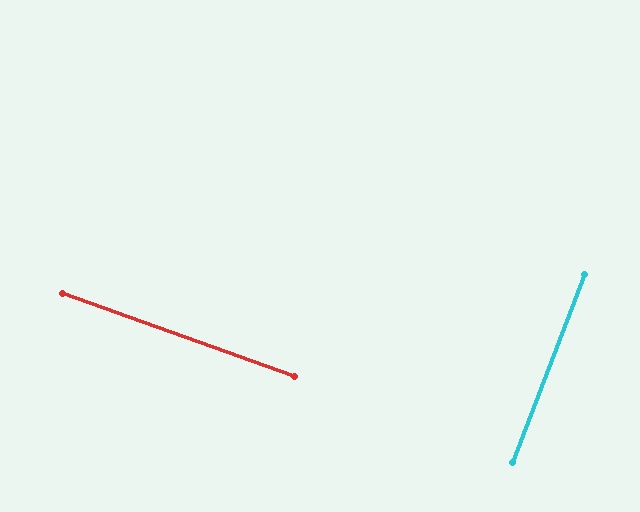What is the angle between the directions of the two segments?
Approximately 89 degrees.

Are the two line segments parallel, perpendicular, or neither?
Perpendicular — they meet at approximately 89°.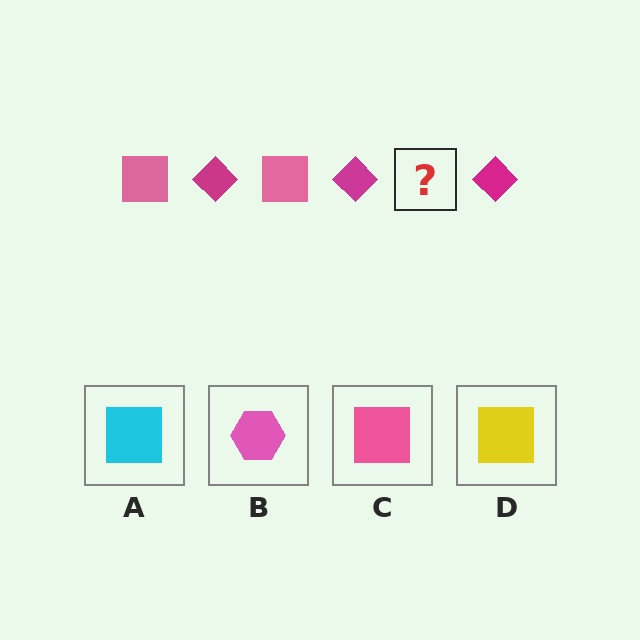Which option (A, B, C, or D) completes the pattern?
C.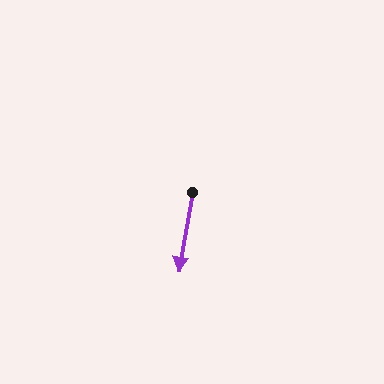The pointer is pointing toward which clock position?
Roughly 6 o'clock.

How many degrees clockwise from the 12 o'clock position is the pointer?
Approximately 190 degrees.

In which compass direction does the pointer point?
South.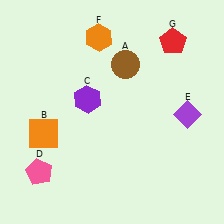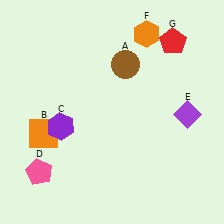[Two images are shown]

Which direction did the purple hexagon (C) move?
The purple hexagon (C) moved down.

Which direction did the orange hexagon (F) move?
The orange hexagon (F) moved right.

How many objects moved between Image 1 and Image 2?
2 objects moved between the two images.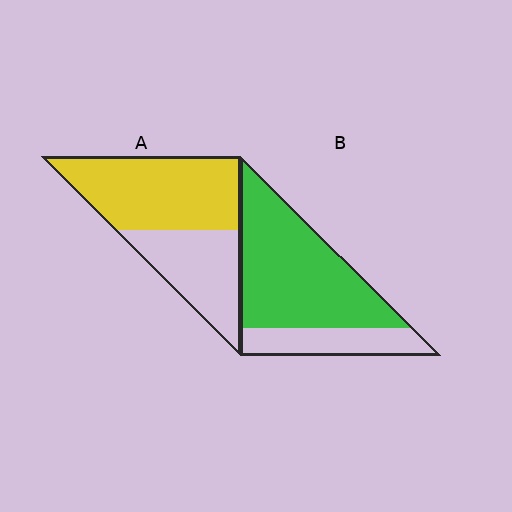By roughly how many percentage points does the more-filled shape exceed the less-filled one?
By roughly 15 percentage points (B over A).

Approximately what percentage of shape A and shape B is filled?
A is approximately 60% and B is approximately 75%.